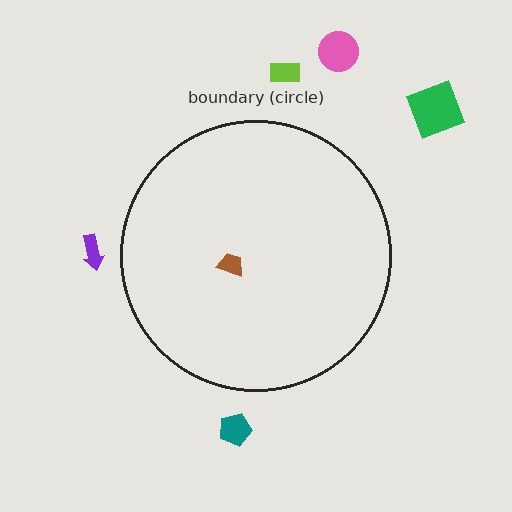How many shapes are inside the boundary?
1 inside, 5 outside.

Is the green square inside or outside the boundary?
Outside.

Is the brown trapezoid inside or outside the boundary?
Inside.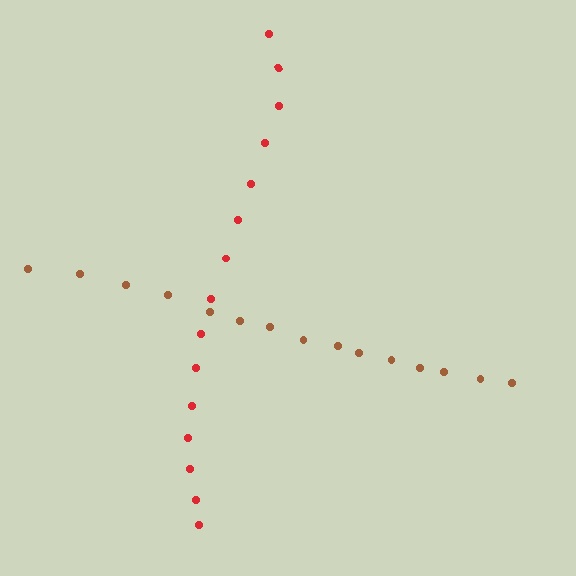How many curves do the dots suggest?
There are 2 distinct paths.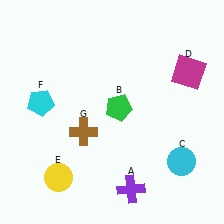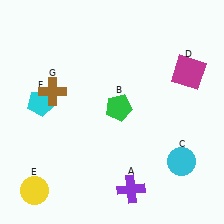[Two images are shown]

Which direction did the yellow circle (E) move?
The yellow circle (E) moved left.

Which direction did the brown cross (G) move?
The brown cross (G) moved up.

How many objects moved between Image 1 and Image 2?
2 objects moved between the two images.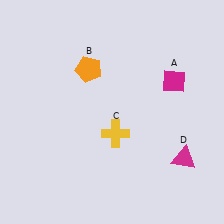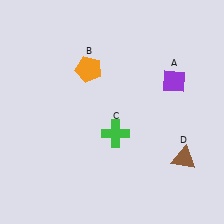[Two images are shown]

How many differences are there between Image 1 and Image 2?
There are 3 differences between the two images.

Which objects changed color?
A changed from magenta to purple. C changed from yellow to green. D changed from magenta to brown.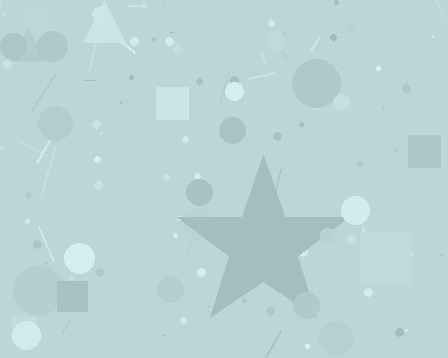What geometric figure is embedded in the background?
A star is embedded in the background.